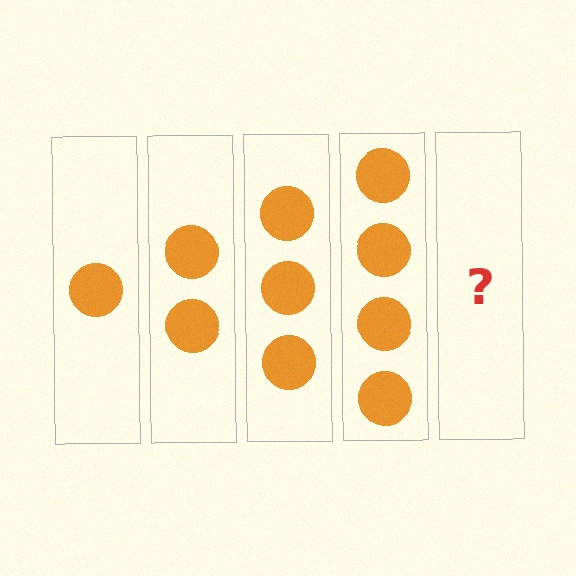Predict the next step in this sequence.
The next step is 5 circles.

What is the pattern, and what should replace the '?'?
The pattern is that each step adds one more circle. The '?' should be 5 circles.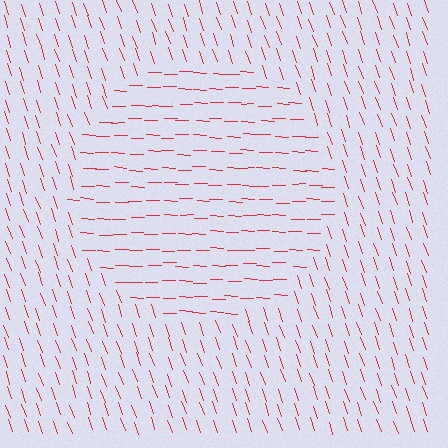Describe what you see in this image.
The image is filled with small red line segments. A circle region in the image has lines oriented differently from the surrounding lines, creating a visible texture boundary.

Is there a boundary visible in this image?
Yes, there is a texture boundary formed by a change in line orientation.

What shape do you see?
I see a circle.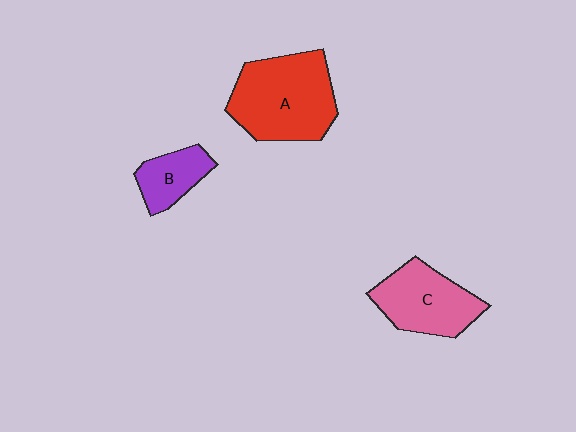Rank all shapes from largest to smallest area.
From largest to smallest: A (red), C (pink), B (purple).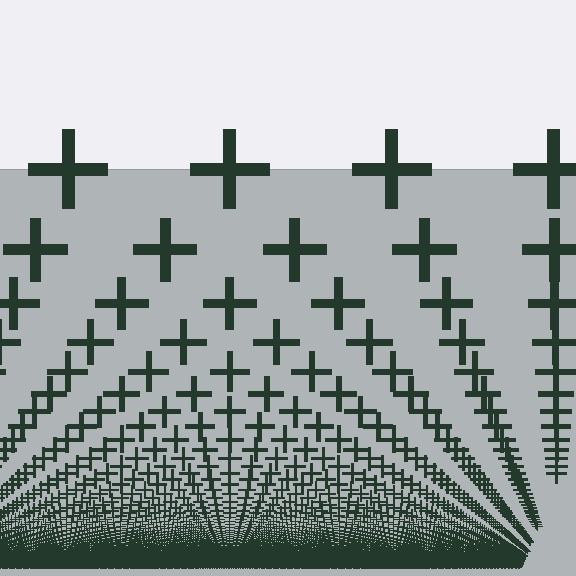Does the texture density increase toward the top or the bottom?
Density increases toward the bottom.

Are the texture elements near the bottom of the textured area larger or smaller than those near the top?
Smaller. The gradient is inverted — elements near the bottom are smaller and denser.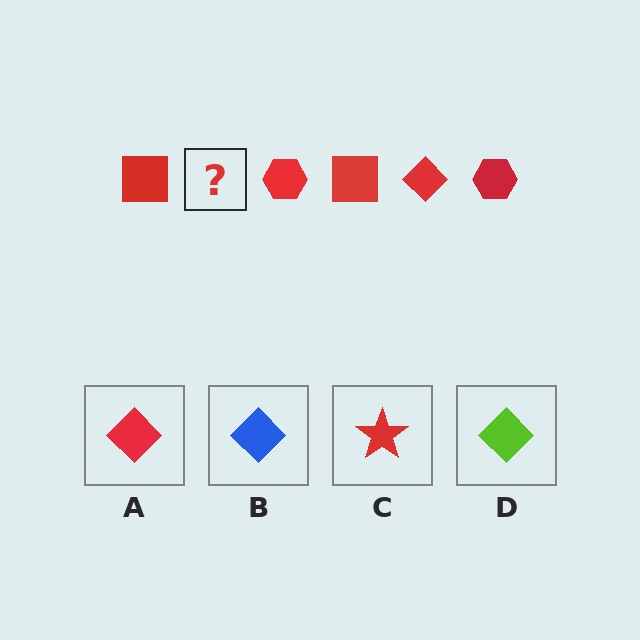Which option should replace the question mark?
Option A.